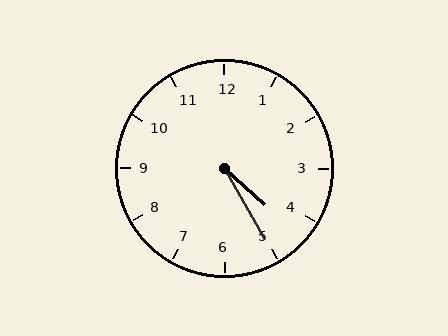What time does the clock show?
4:25.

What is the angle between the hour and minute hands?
Approximately 18 degrees.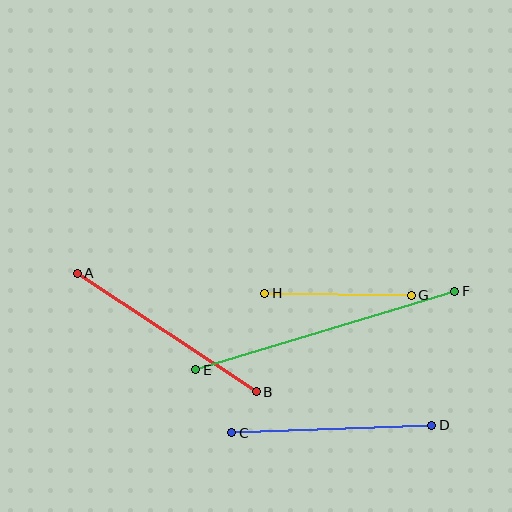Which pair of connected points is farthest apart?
Points E and F are farthest apart.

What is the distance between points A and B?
The distance is approximately 215 pixels.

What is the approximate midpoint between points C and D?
The midpoint is at approximately (332, 429) pixels.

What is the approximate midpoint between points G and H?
The midpoint is at approximately (338, 294) pixels.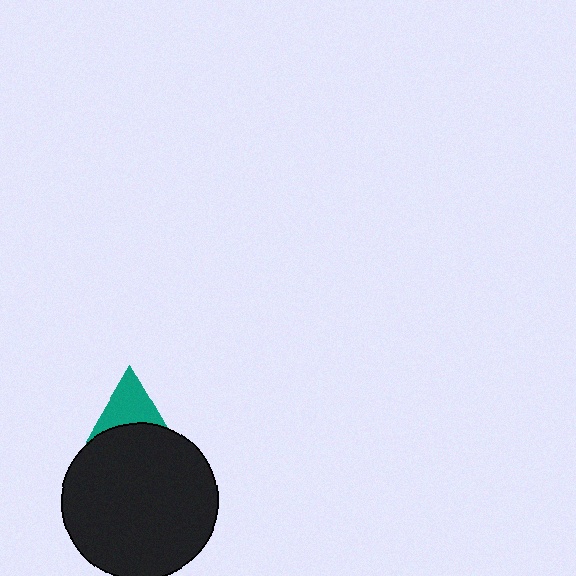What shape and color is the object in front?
The object in front is a black circle.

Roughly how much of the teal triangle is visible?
About half of it is visible (roughly 63%).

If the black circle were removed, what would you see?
You would see the complete teal triangle.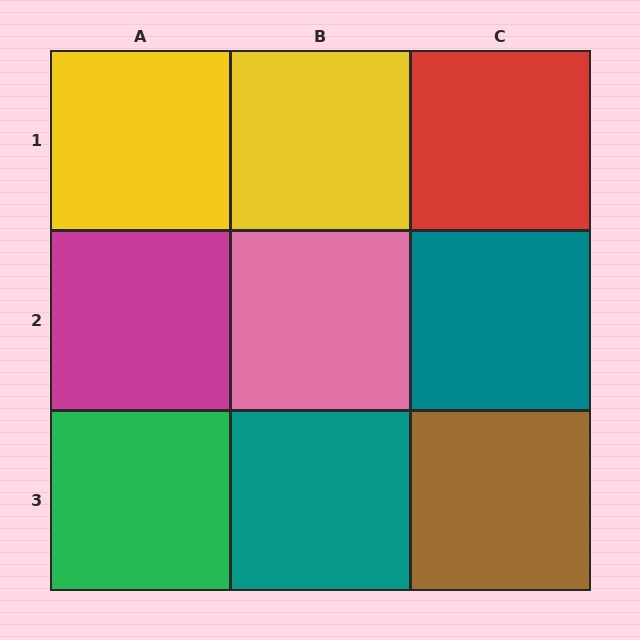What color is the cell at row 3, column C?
Brown.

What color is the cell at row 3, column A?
Green.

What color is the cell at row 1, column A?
Yellow.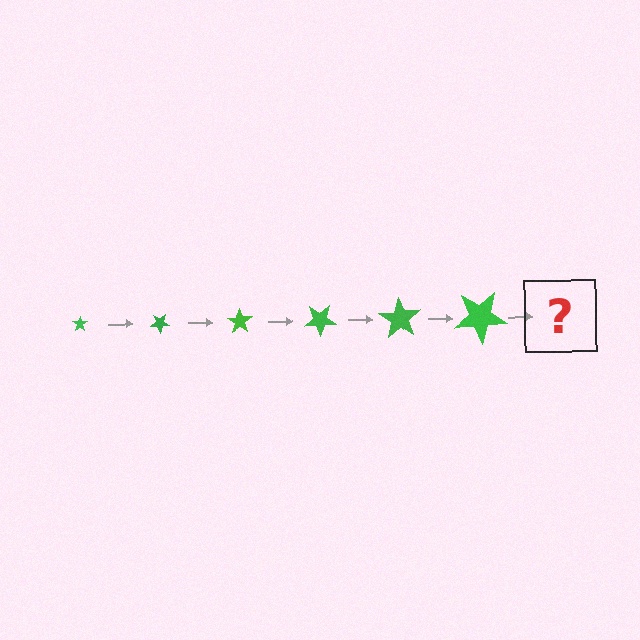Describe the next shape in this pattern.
It should be a star, larger than the previous one and rotated 210 degrees from the start.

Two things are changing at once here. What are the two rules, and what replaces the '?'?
The two rules are that the star grows larger each step and it rotates 35 degrees each step. The '?' should be a star, larger than the previous one and rotated 210 degrees from the start.